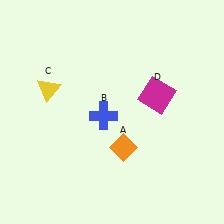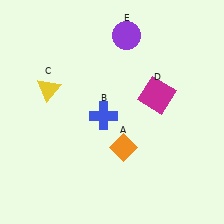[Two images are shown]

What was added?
A purple circle (E) was added in Image 2.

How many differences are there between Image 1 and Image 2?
There is 1 difference between the two images.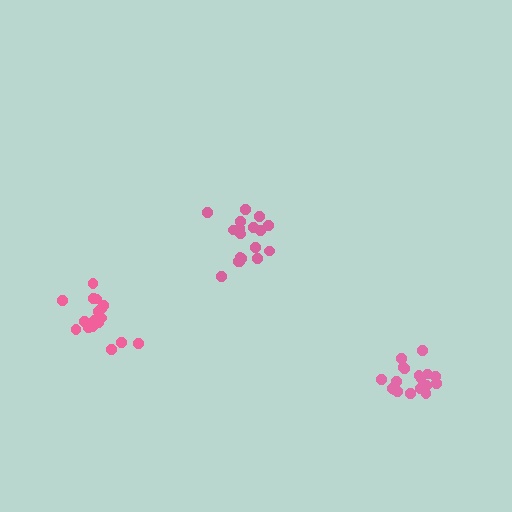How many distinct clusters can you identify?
There are 3 distinct clusters.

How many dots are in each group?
Group 1: 18 dots, Group 2: 17 dots, Group 3: 18 dots (53 total).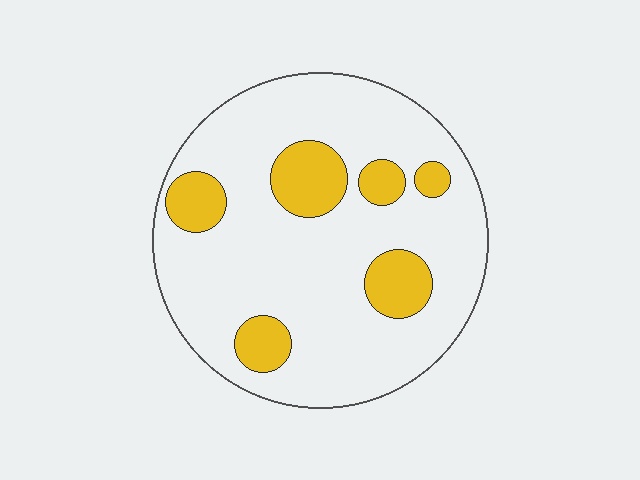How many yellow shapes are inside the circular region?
6.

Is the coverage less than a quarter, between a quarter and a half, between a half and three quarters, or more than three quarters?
Less than a quarter.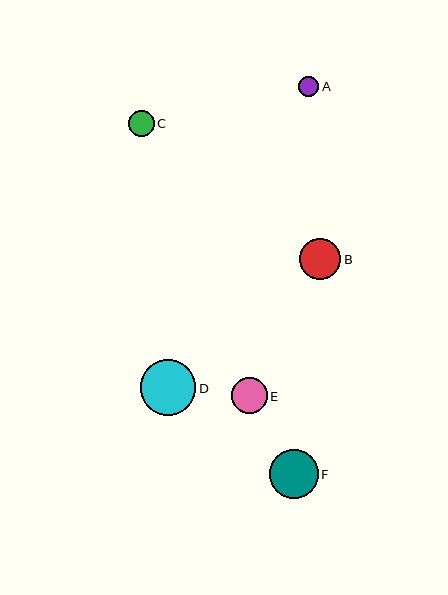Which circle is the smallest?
Circle A is the smallest with a size of approximately 20 pixels.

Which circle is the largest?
Circle D is the largest with a size of approximately 56 pixels.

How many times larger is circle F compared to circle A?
Circle F is approximately 2.4 times the size of circle A.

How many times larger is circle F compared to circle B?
Circle F is approximately 1.2 times the size of circle B.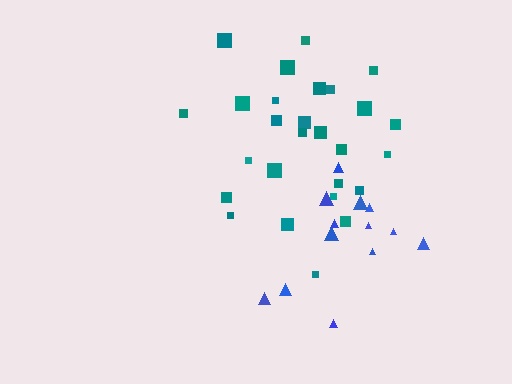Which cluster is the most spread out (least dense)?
Blue.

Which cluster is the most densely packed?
Teal.